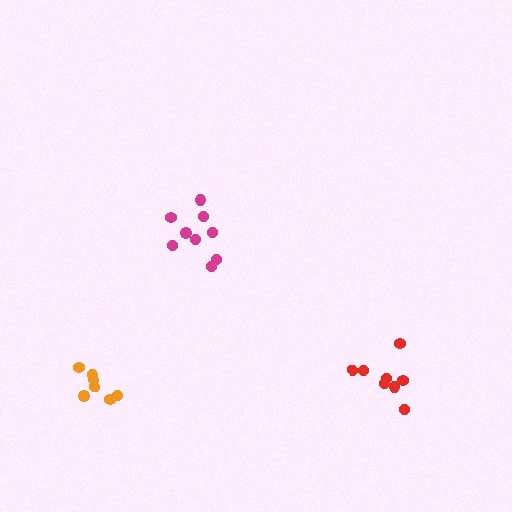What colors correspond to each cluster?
The clusters are colored: orange, red, magenta.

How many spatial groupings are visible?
There are 3 spatial groupings.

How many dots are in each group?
Group 1: 7 dots, Group 2: 8 dots, Group 3: 9 dots (24 total).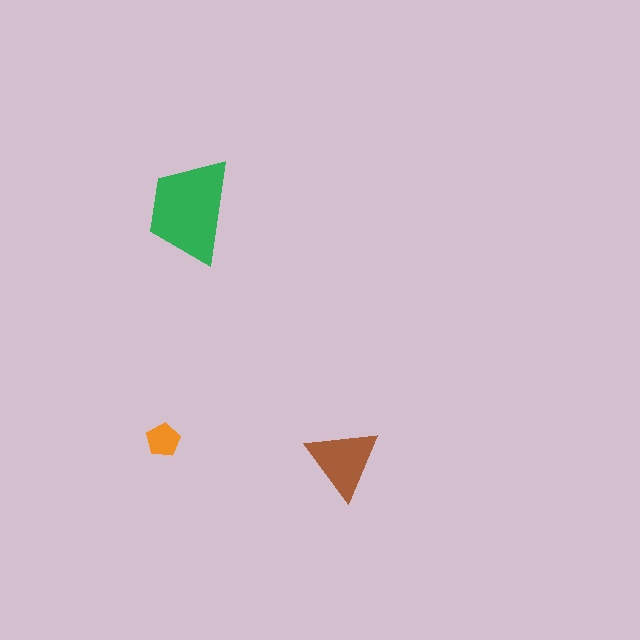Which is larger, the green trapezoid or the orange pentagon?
The green trapezoid.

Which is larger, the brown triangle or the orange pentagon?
The brown triangle.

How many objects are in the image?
There are 3 objects in the image.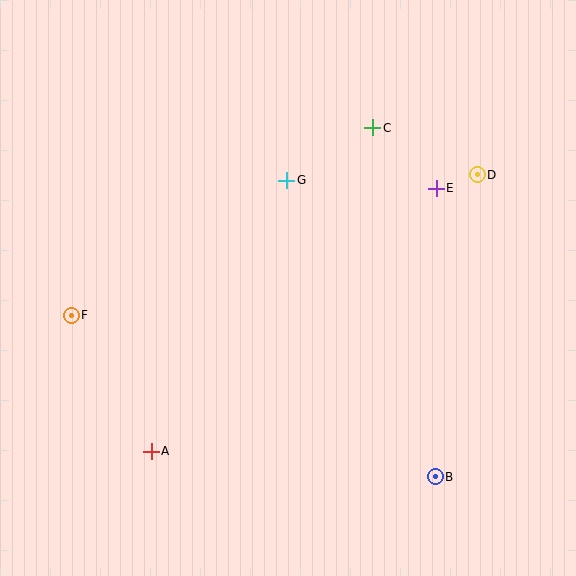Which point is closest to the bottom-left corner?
Point A is closest to the bottom-left corner.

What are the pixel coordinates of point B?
Point B is at (435, 477).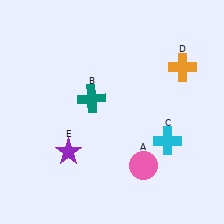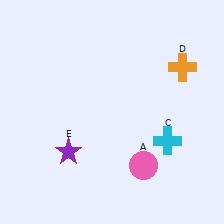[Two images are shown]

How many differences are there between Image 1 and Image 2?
There is 1 difference between the two images.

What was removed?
The teal cross (B) was removed in Image 2.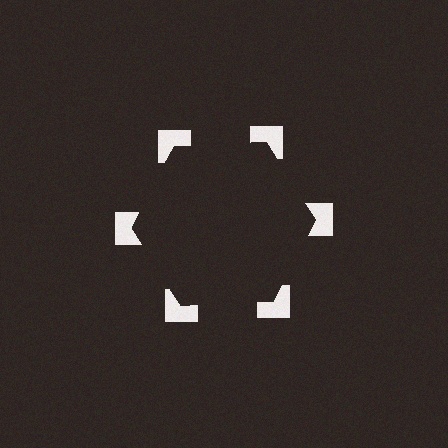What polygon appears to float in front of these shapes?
An illusory hexagon — its edges are inferred from the aligned wedge cuts in the notched squares, not physically drawn.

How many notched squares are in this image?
There are 6 — one at each vertex of the illusory hexagon.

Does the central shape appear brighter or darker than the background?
It typically appears slightly darker than the background, even though no actual brightness change is drawn.